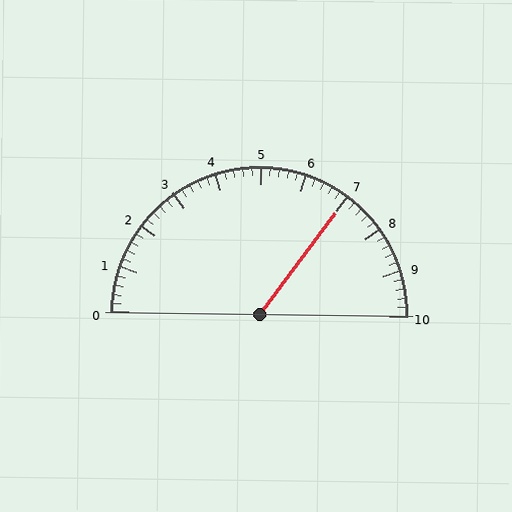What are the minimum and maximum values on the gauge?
The gauge ranges from 0 to 10.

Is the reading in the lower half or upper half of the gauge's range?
The reading is in the upper half of the range (0 to 10).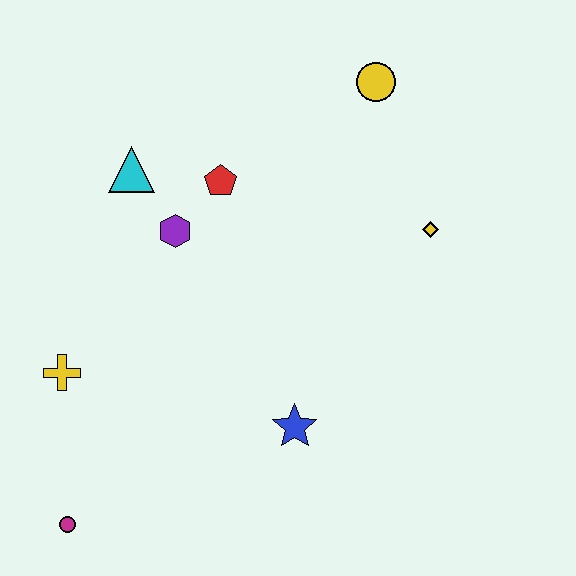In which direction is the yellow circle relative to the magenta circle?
The yellow circle is above the magenta circle.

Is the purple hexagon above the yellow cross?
Yes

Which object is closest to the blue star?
The purple hexagon is closest to the blue star.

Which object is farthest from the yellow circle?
The magenta circle is farthest from the yellow circle.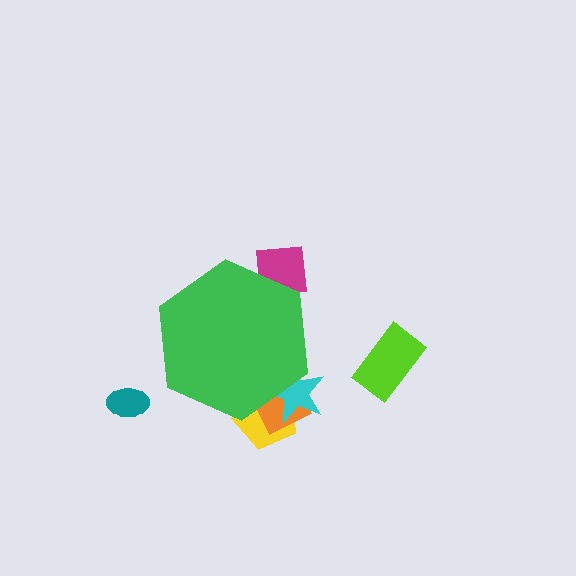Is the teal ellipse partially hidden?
No, the teal ellipse is fully visible.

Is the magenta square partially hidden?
Yes, the magenta square is partially hidden behind the green hexagon.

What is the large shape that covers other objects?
A green hexagon.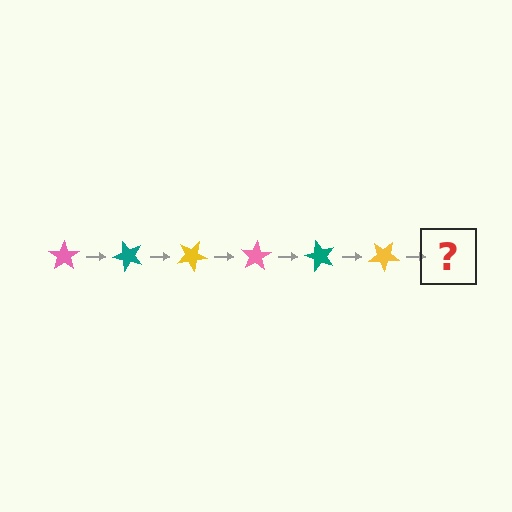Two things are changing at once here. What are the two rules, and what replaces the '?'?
The two rules are that it rotates 50 degrees each step and the color cycles through pink, teal, and yellow. The '?' should be a pink star, rotated 300 degrees from the start.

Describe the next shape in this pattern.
It should be a pink star, rotated 300 degrees from the start.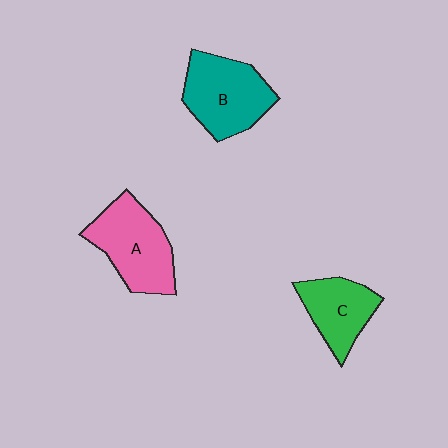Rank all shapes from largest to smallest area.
From largest to smallest: A (pink), B (teal), C (green).